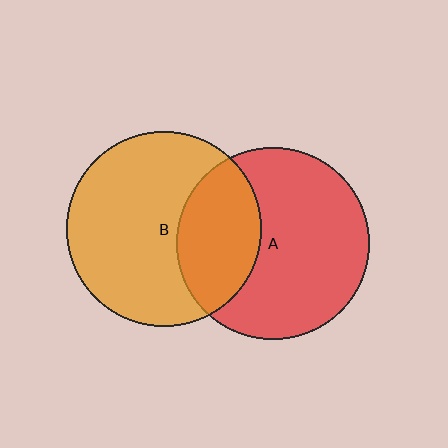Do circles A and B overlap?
Yes.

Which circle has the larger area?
Circle B (orange).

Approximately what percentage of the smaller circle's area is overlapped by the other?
Approximately 30%.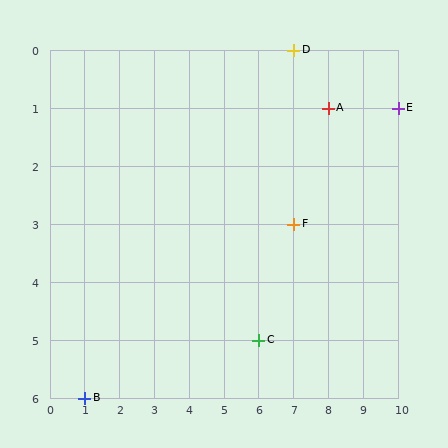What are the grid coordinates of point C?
Point C is at grid coordinates (6, 5).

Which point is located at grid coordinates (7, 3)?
Point F is at (7, 3).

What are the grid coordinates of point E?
Point E is at grid coordinates (10, 1).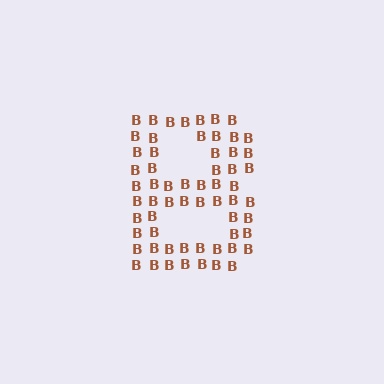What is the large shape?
The large shape is the letter B.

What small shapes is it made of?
It is made of small letter B's.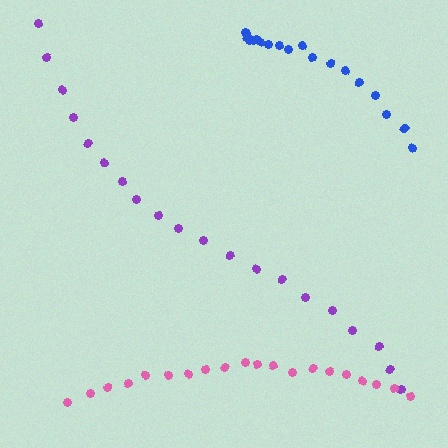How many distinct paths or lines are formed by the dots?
There are 3 distinct paths.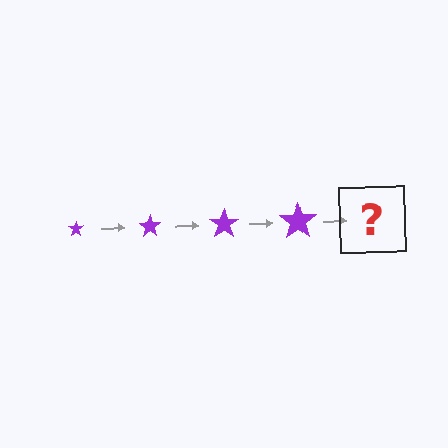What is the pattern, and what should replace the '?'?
The pattern is that the star gets progressively larger each step. The '?' should be a purple star, larger than the previous one.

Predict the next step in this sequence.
The next step is a purple star, larger than the previous one.